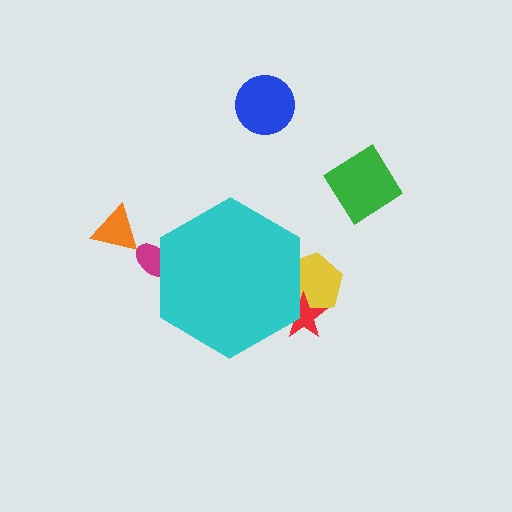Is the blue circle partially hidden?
No, the blue circle is fully visible.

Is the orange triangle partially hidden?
No, the orange triangle is fully visible.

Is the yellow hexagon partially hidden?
Yes, the yellow hexagon is partially hidden behind the cyan hexagon.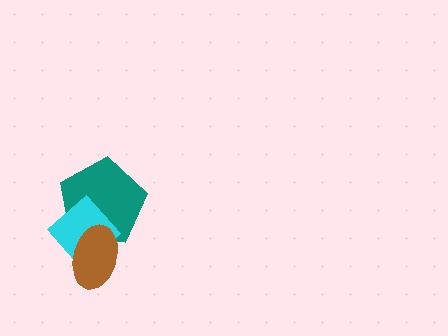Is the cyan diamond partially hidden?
Yes, it is partially covered by another shape.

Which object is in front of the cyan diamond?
The brown ellipse is in front of the cyan diamond.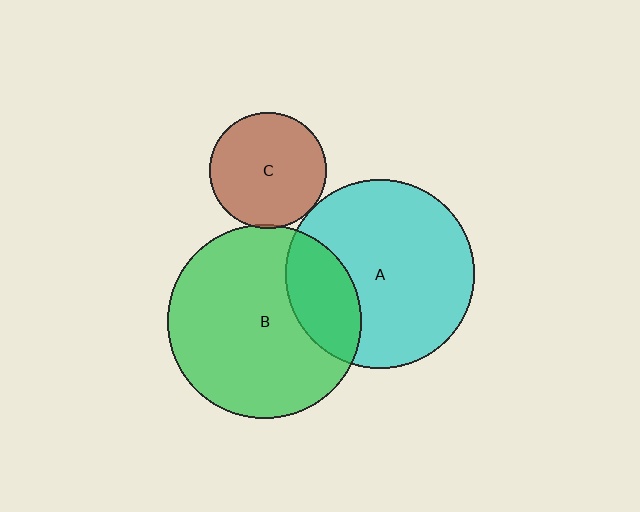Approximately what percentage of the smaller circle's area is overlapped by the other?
Approximately 5%.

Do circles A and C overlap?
Yes.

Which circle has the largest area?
Circle B (green).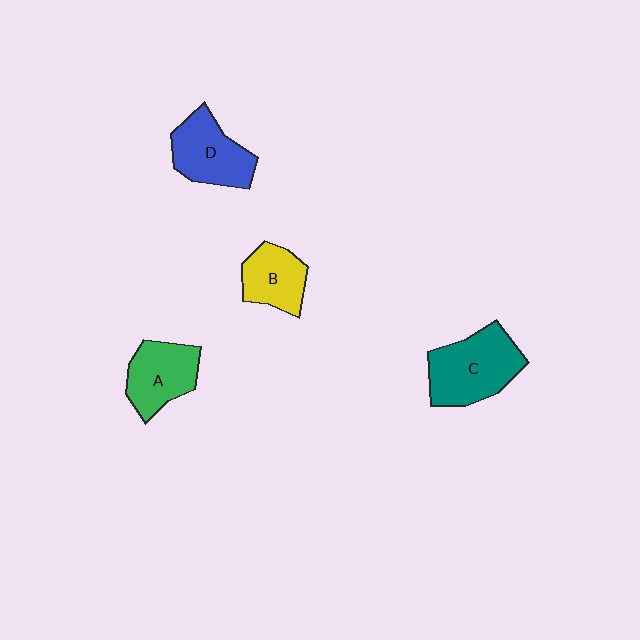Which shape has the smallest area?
Shape B (yellow).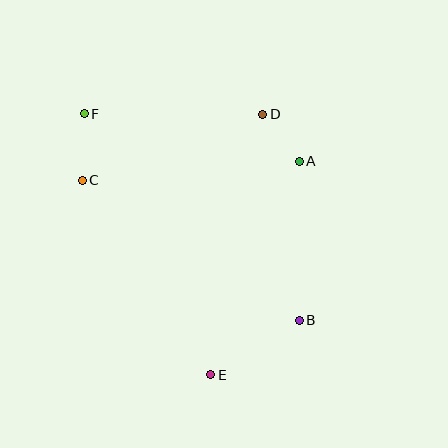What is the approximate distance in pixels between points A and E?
The distance between A and E is approximately 231 pixels.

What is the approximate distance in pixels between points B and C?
The distance between B and C is approximately 258 pixels.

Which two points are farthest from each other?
Points B and F are farthest from each other.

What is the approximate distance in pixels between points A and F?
The distance between A and F is approximately 220 pixels.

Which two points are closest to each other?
Points A and D are closest to each other.